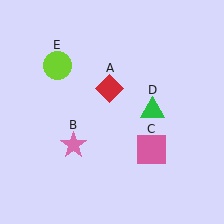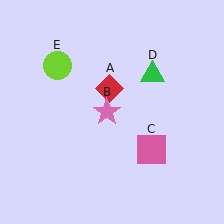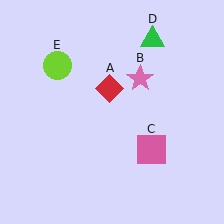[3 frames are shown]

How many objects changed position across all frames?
2 objects changed position: pink star (object B), green triangle (object D).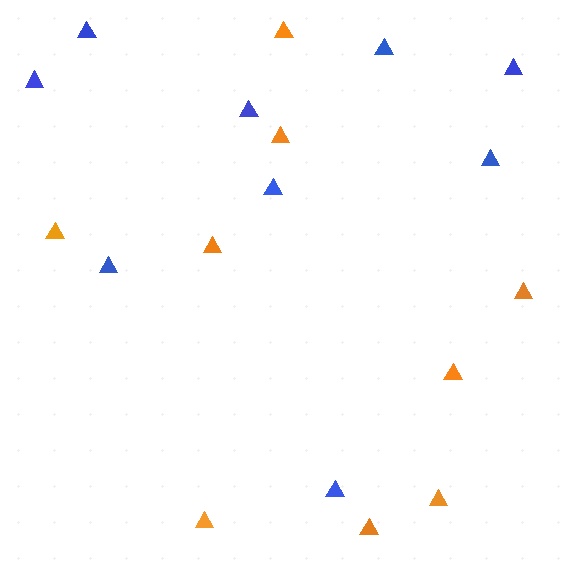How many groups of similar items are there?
There are 2 groups: one group of orange triangles (9) and one group of blue triangles (9).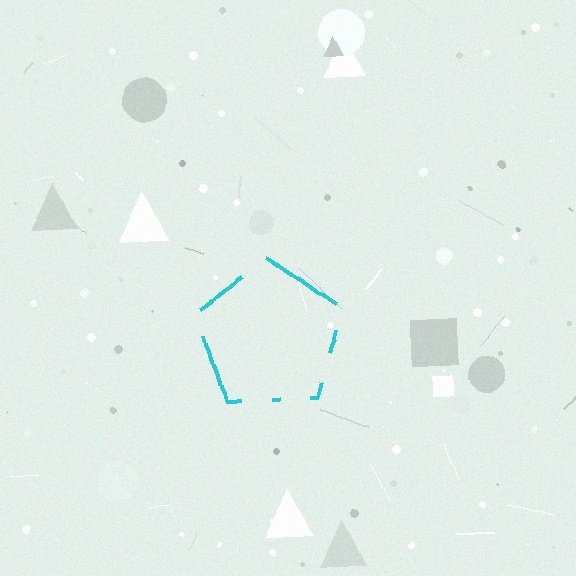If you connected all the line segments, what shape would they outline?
They would outline a pentagon.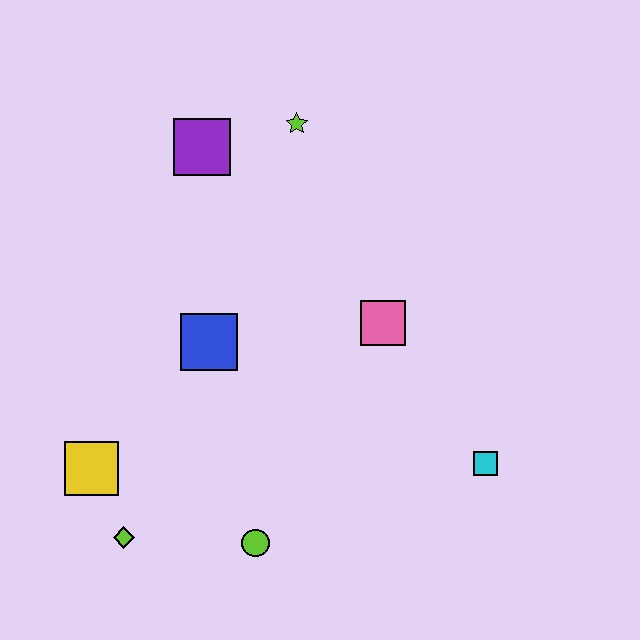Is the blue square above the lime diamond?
Yes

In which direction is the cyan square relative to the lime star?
The cyan square is below the lime star.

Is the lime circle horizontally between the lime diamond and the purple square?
No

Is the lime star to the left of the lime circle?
No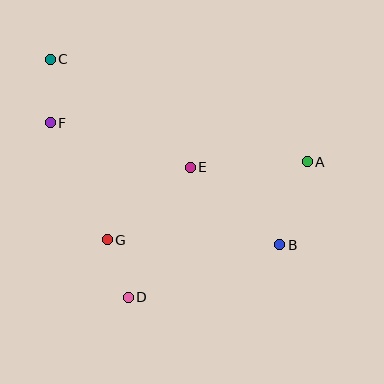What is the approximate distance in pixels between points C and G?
The distance between C and G is approximately 190 pixels.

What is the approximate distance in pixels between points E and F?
The distance between E and F is approximately 147 pixels.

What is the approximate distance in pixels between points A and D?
The distance between A and D is approximately 225 pixels.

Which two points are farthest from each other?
Points B and C are farthest from each other.